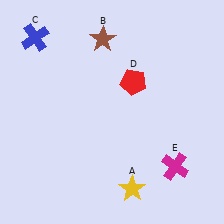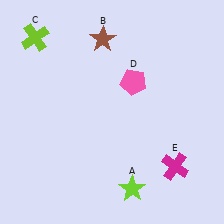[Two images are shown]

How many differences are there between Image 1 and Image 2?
There are 3 differences between the two images.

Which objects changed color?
A changed from yellow to lime. C changed from blue to lime. D changed from red to pink.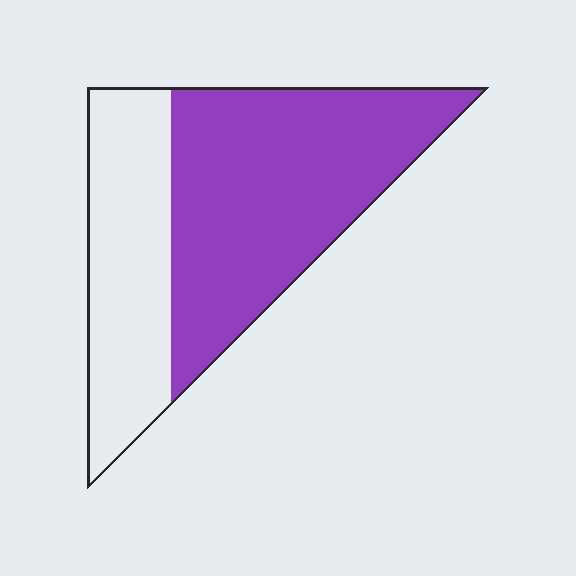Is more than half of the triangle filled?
Yes.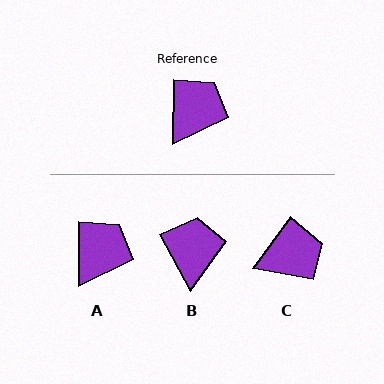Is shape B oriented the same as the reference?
No, it is off by about 28 degrees.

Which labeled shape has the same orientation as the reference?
A.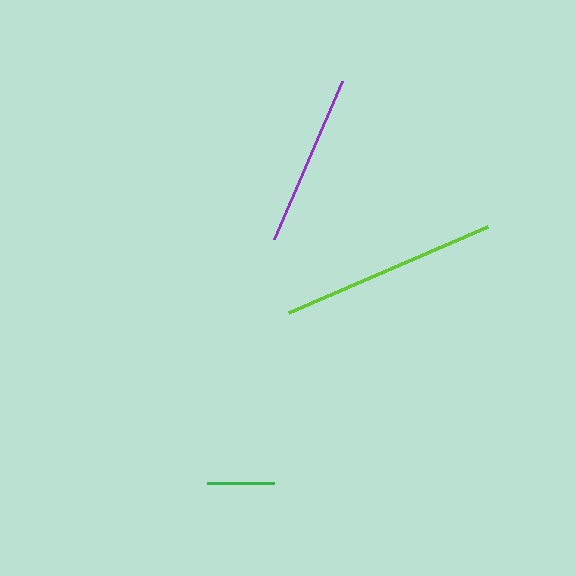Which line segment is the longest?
The lime line is the longest at approximately 216 pixels.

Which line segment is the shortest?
The green line is the shortest at approximately 68 pixels.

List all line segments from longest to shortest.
From longest to shortest: lime, purple, green.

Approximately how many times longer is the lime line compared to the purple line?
The lime line is approximately 1.3 times the length of the purple line.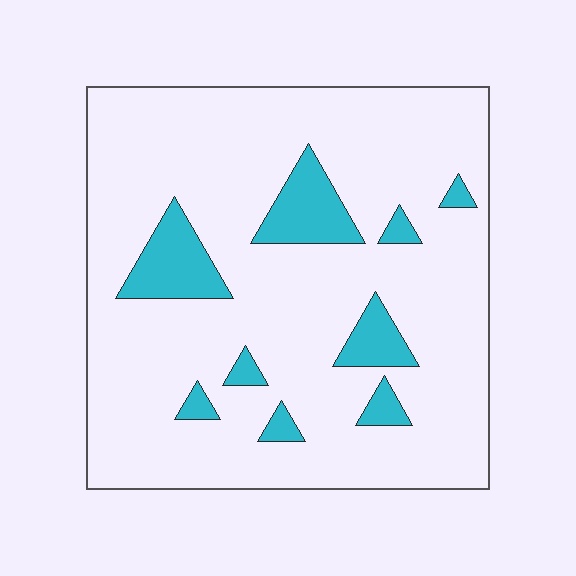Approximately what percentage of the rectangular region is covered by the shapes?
Approximately 15%.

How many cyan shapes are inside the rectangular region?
9.